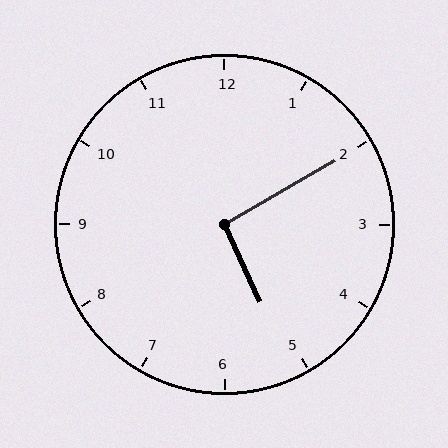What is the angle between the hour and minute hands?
Approximately 95 degrees.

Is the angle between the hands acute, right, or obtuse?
It is right.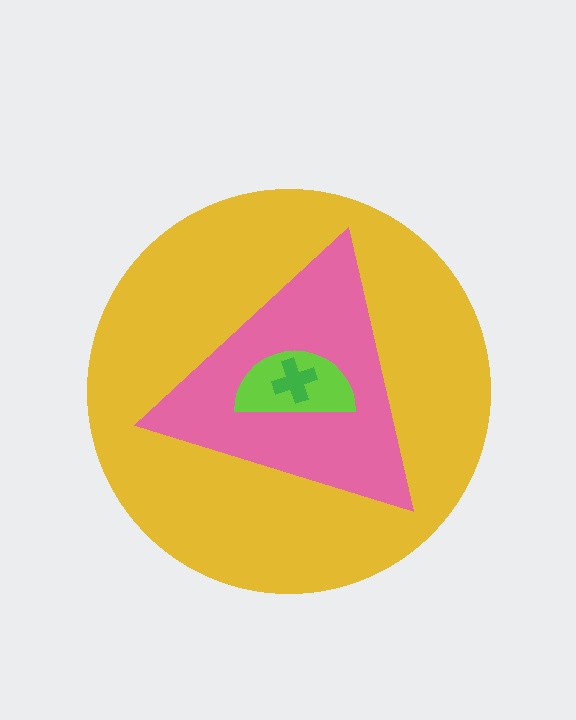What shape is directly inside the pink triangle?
The lime semicircle.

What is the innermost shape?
The green cross.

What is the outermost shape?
The yellow circle.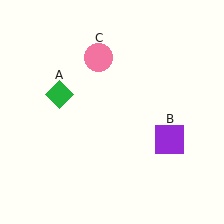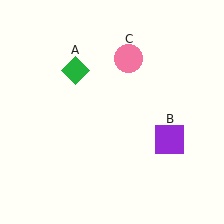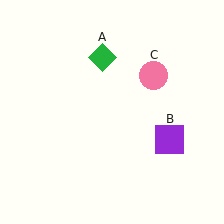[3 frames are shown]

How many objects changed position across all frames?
2 objects changed position: green diamond (object A), pink circle (object C).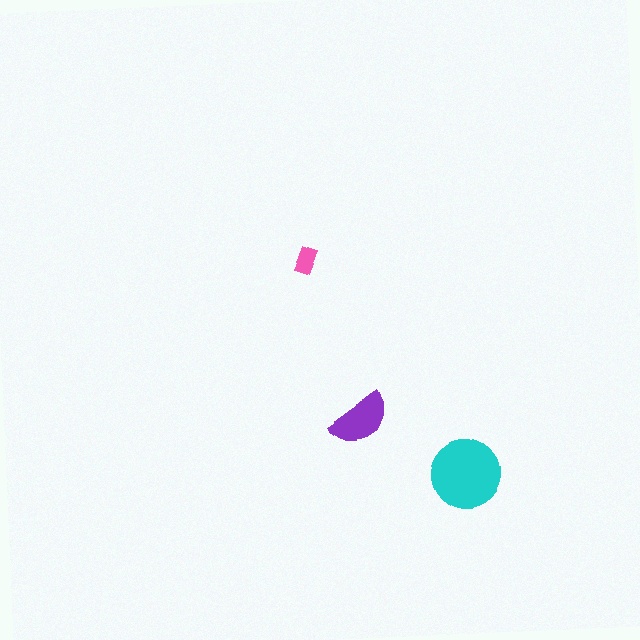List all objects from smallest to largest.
The pink rectangle, the purple semicircle, the cyan circle.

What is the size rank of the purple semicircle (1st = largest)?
2nd.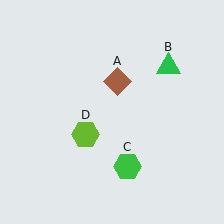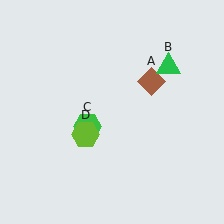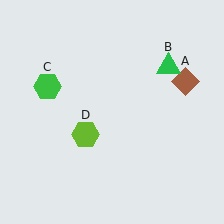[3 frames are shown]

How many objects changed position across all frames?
2 objects changed position: brown diamond (object A), green hexagon (object C).